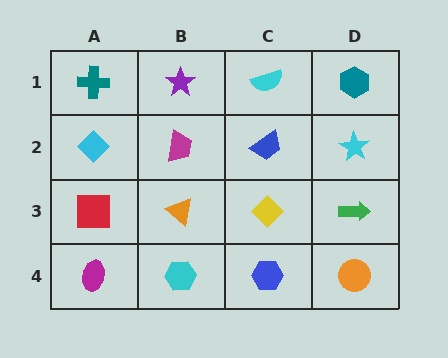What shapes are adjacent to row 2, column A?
A teal cross (row 1, column A), a red square (row 3, column A), a magenta trapezoid (row 2, column B).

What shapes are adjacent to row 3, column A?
A cyan diamond (row 2, column A), a magenta ellipse (row 4, column A), an orange triangle (row 3, column B).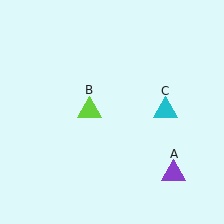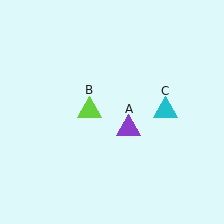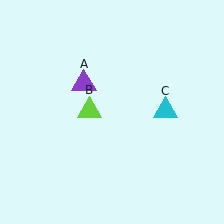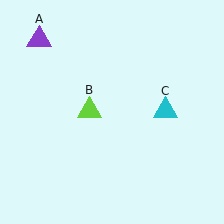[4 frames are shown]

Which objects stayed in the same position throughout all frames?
Lime triangle (object B) and cyan triangle (object C) remained stationary.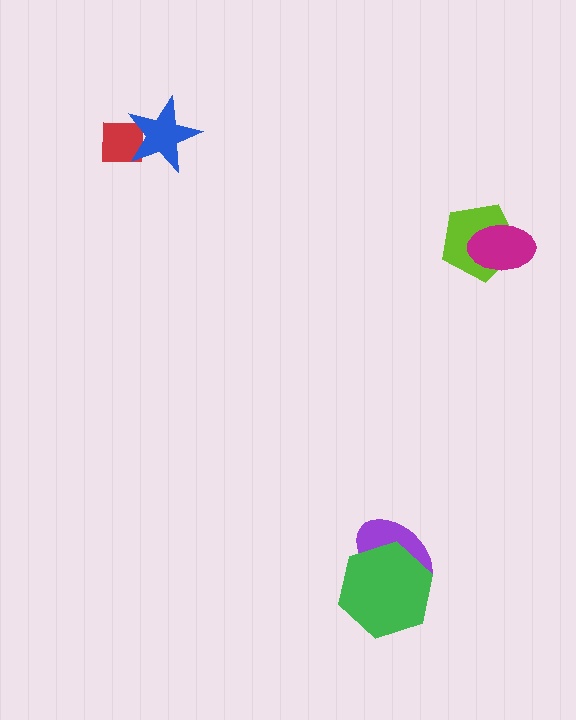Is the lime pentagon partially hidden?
Yes, it is partially covered by another shape.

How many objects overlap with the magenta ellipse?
1 object overlaps with the magenta ellipse.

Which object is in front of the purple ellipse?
The green hexagon is in front of the purple ellipse.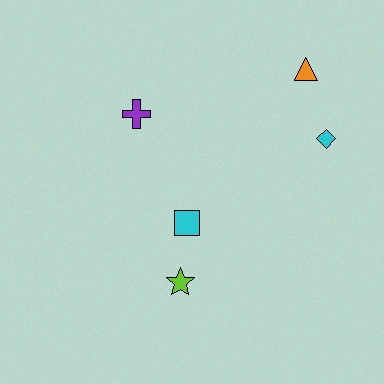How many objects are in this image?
There are 5 objects.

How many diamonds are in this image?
There is 1 diamond.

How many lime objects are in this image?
There is 1 lime object.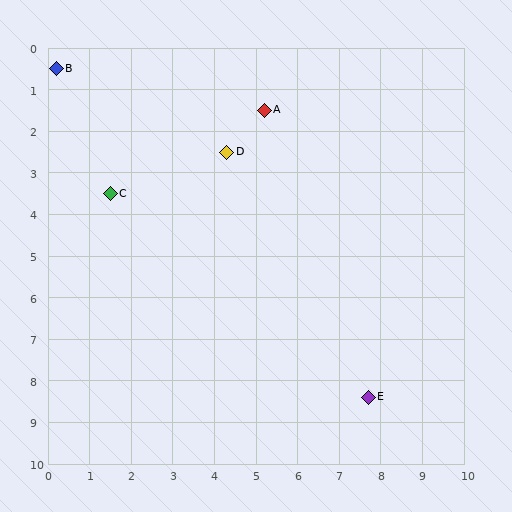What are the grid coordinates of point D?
Point D is at approximately (4.3, 2.5).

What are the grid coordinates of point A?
Point A is at approximately (5.2, 1.5).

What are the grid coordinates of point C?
Point C is at approximately (1.5, 3.5).